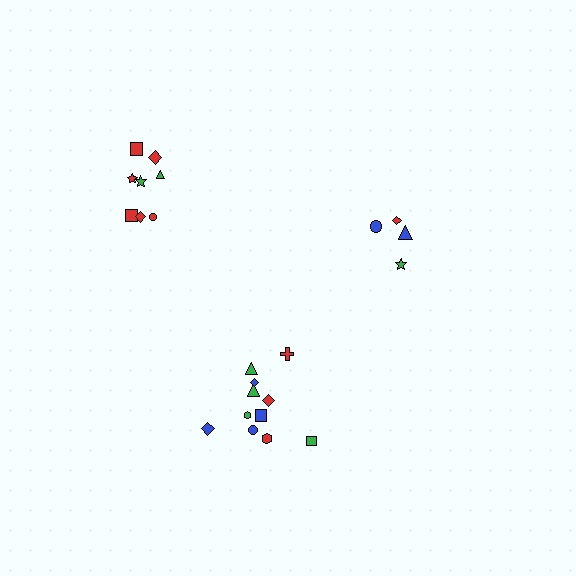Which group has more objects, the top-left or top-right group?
The top-left group.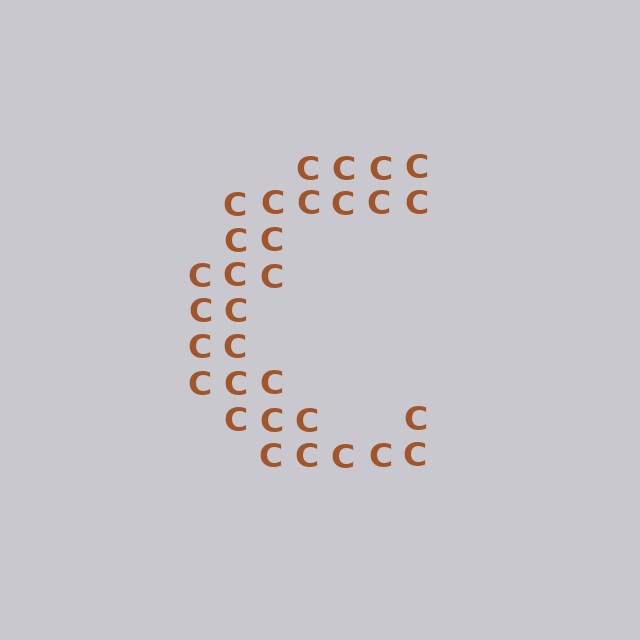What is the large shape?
The large shape is the letter C.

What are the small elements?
The small elements are letter C's.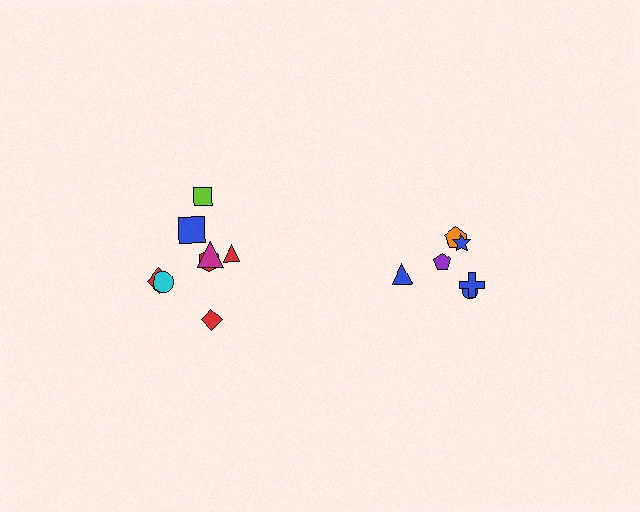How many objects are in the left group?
There are 8 objects.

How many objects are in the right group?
There are 6 objects.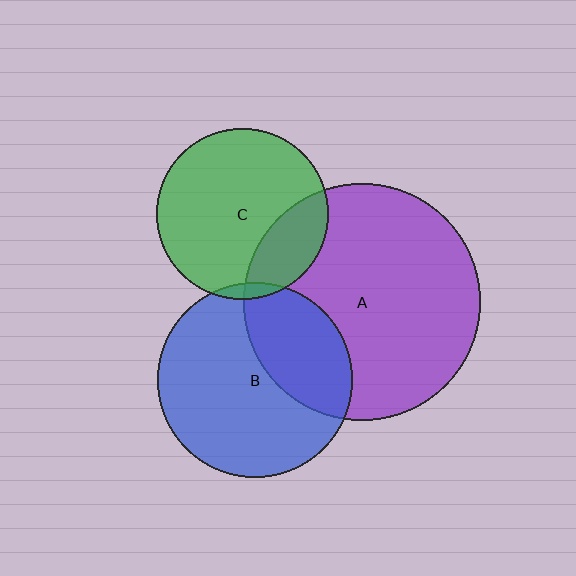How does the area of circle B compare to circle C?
Approximately 1.3 times.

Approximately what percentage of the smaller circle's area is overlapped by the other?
Approximately 5%.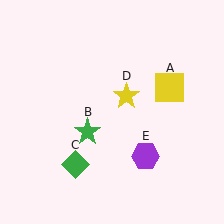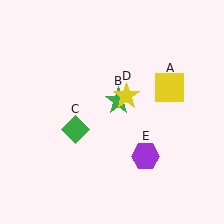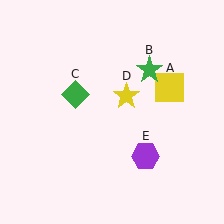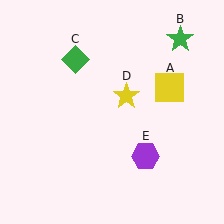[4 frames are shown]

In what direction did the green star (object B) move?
The green star (object B) moved up and to the right.